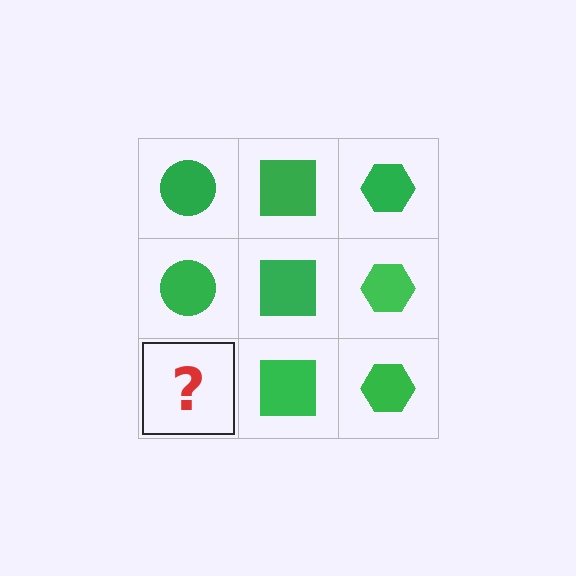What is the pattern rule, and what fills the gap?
The rule is that each column has a consistent shape. The gap should be filled with a green circle.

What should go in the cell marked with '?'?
The missing cell should contain a green circle.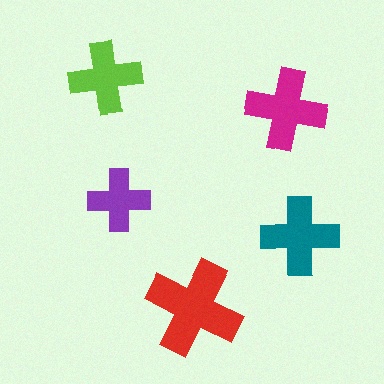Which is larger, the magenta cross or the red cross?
The red one.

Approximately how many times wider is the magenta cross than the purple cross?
About 1.5 times wider.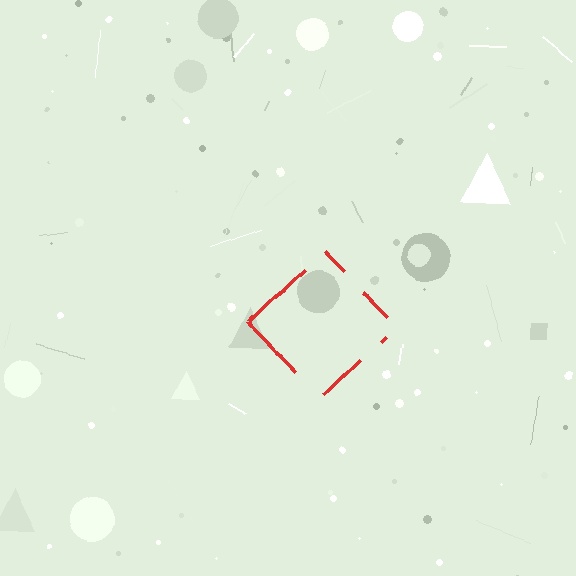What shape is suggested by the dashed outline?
The dashed outline suggests a diamond.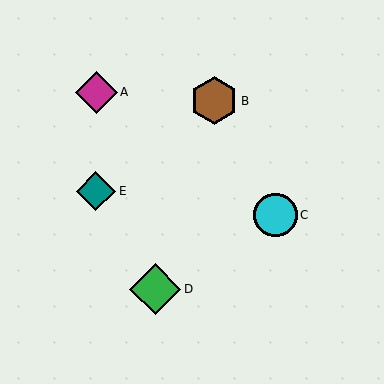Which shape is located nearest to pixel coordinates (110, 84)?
The magenta diamond (labeled A) at (96, 92) is nearest to that location.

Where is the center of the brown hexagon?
The center of the brown hexagon is at (214, 101).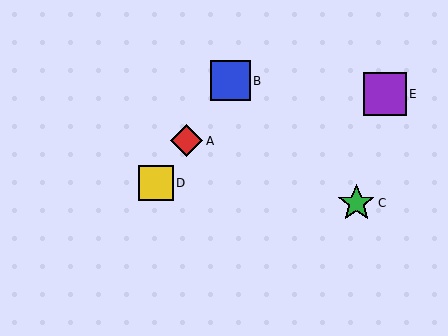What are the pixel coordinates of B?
Object B is at (230, 81).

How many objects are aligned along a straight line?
3 objects (A, B, D) are aligned along a straight line.